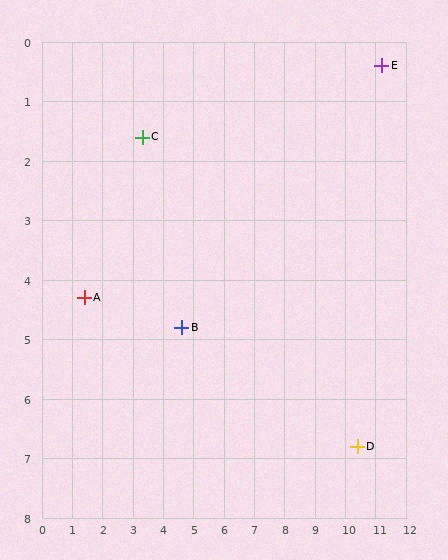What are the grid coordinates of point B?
Point B is at approximately (4.6, 4.8).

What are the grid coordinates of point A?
Point A is at approximately (1.4, 4.3).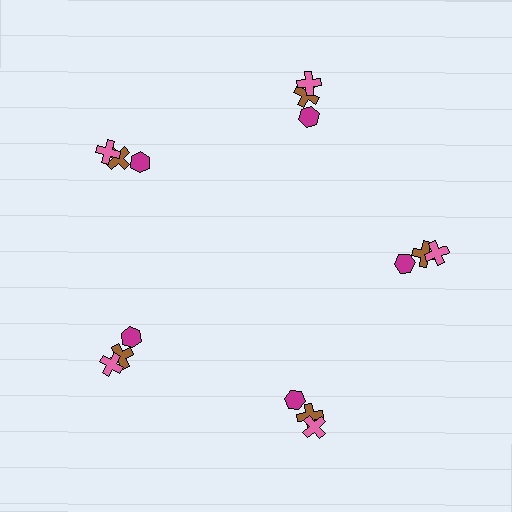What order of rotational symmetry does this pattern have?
This pattern has 5-fold rotational symmetry.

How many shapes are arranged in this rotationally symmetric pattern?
There are 15 shapes, arranged in 5 groups of 3.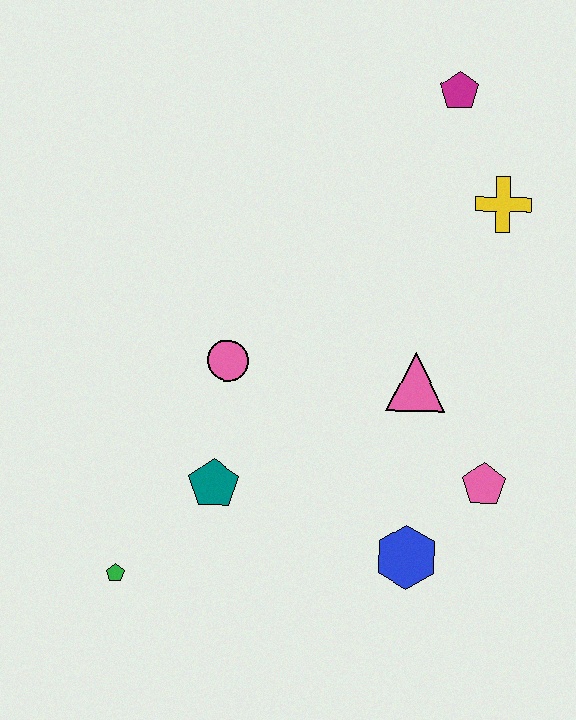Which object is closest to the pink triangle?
The pink pentagon is closest to the pink triangle.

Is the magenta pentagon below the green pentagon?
No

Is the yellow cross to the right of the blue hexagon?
Yes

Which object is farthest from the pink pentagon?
The magenta pentagon is farthest from the pink pentagon.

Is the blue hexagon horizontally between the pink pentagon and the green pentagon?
Yes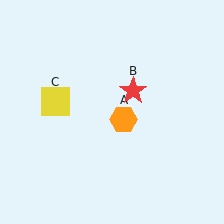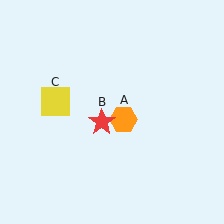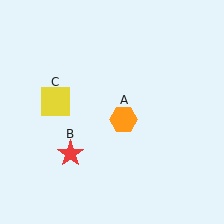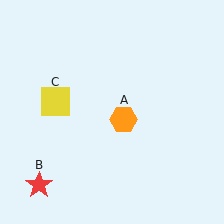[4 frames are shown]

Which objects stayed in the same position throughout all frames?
Orange hexagon (object A) and yellow square (object C) remained stationary.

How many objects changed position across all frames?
1 object changed position: red star (object B).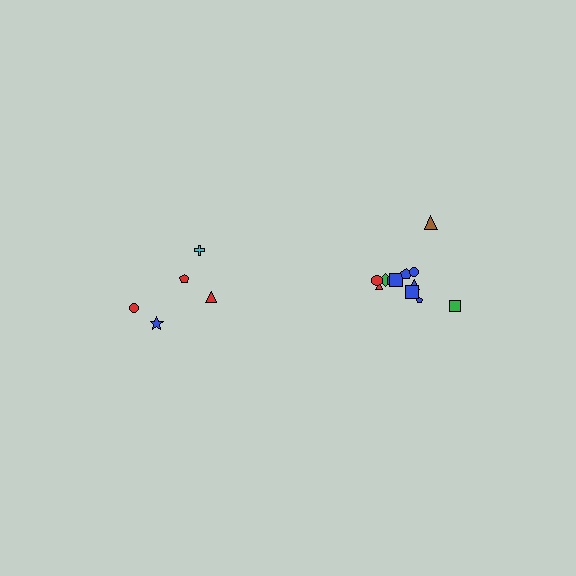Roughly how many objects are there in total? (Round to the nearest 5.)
Roughly 15 objects in total.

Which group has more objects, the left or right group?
The right group.